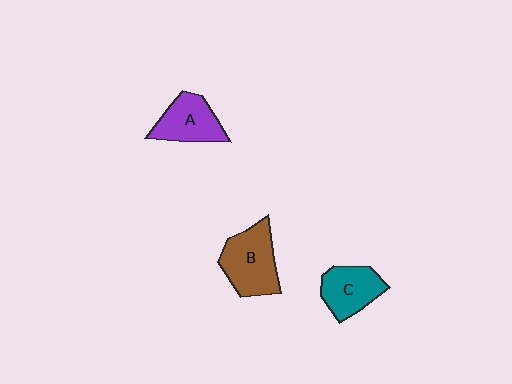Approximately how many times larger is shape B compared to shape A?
Approximately 1.3 times.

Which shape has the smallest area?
Shape C (teal).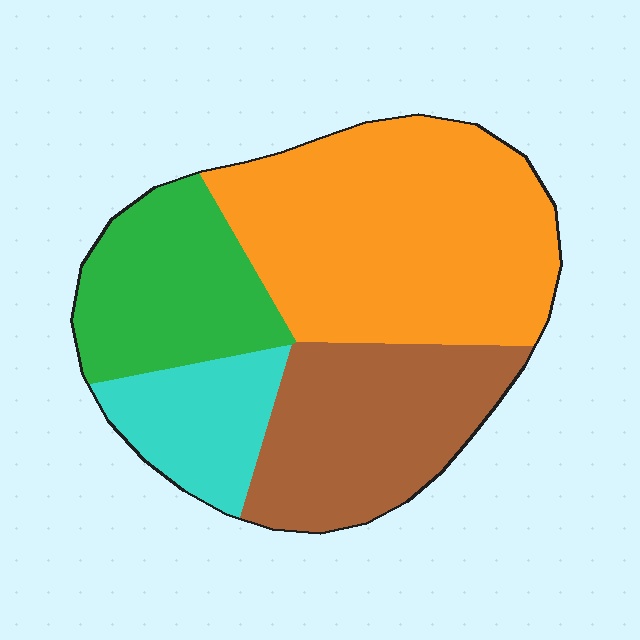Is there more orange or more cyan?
Orange.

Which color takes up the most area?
Orange, at roughly 40%.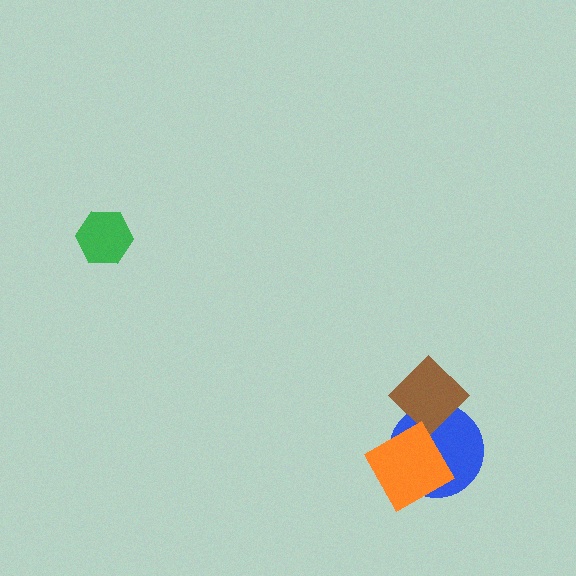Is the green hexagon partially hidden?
No, no other shape covers it.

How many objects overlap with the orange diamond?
1 object overlaps with the orange diamond.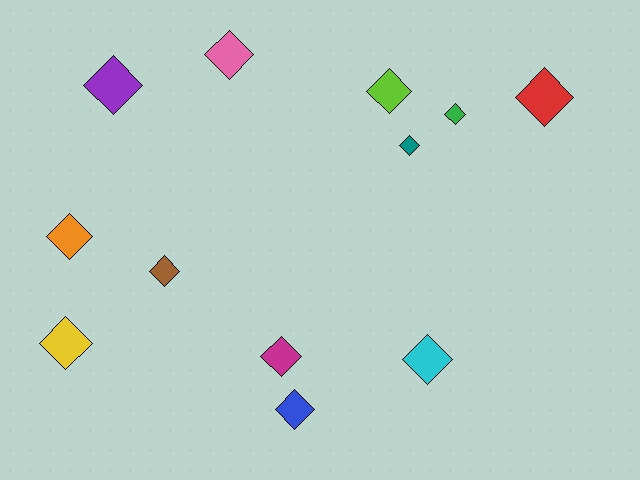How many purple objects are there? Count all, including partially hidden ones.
There is 1 purple object.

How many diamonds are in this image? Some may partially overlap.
There are 12 diamonds.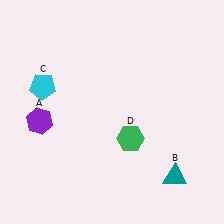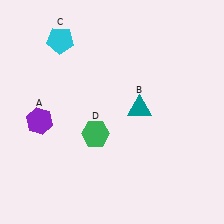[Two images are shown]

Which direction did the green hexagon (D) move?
The green hexagon (D) moved left.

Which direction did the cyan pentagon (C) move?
The cyan pentagon (C) moved up.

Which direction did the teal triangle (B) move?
The teal triangle (B) moved up.